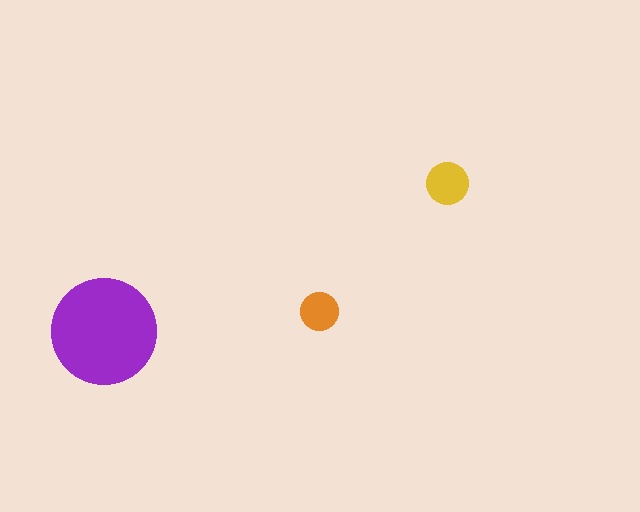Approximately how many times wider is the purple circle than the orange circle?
About 3 times wider.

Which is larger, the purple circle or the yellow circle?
The purple one.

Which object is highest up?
The yellow circle is topmost.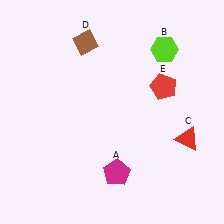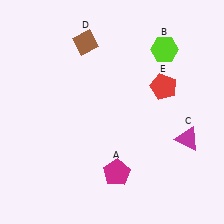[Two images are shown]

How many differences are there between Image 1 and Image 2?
There is 1 difference between the two images.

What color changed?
The triangle (C) changed from red in Image 1 to magenta in Image 2.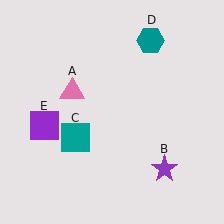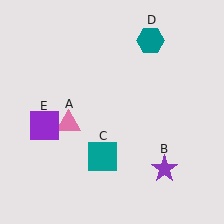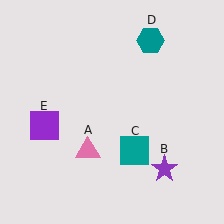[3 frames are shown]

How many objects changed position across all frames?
2 objects changed position: pink triangle (object A), teal square (object C).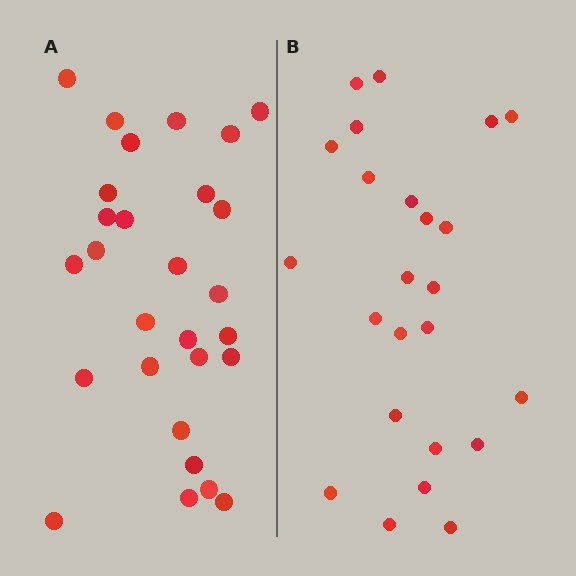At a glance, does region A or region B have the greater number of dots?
Region A (the left region) has more dots.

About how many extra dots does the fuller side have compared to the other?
Region A has about 4 more dots than region B.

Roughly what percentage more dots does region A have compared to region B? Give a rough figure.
About 15% more.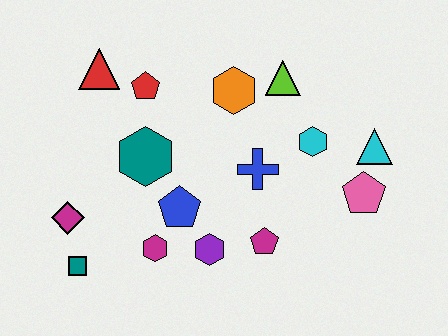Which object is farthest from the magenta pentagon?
The red triangle is farthest from the magenta pentagon.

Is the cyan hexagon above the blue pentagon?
Yes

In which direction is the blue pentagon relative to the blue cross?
The blue pentagon is to the left of the blue cross.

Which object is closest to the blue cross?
The cyan hexagon is closest to the blue cross.